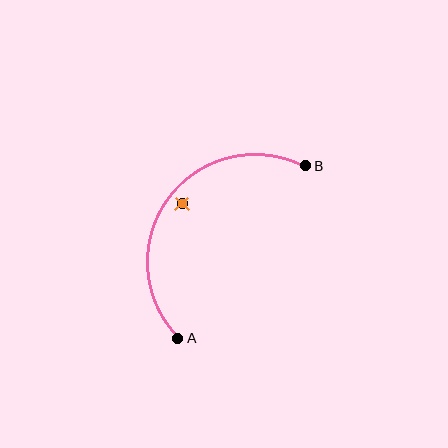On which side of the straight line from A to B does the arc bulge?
The arc bulges above and to the left of the straight line connecting A and B.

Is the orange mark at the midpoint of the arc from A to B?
No — the orange mark does not lie on the arc at all. It sits slightly inside the curve.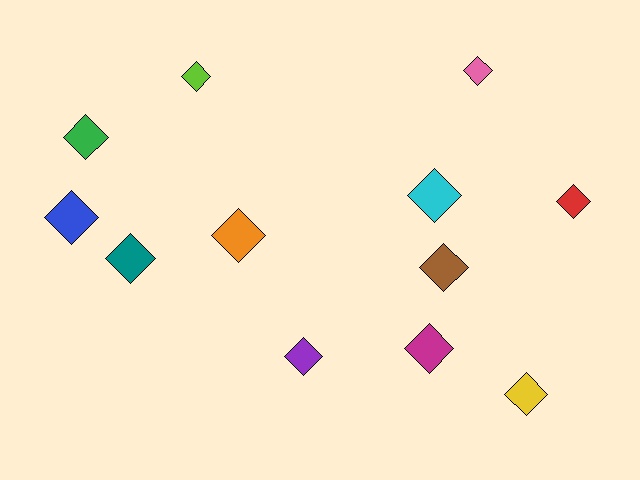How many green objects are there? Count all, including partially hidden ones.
There is 1 green object.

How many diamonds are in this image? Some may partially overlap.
There are 12 diamonds.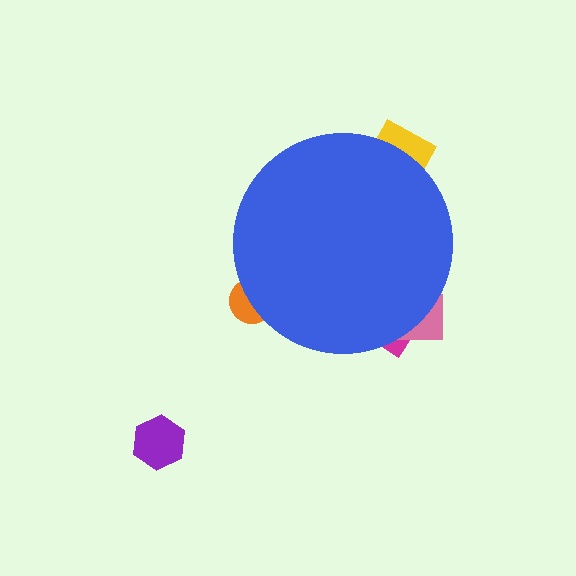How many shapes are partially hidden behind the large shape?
4 shapes are partially hidden.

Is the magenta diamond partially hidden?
Yes, the magenta diamond is partially hidden behind the blue circle.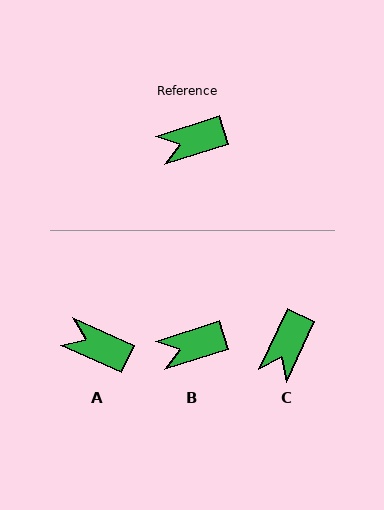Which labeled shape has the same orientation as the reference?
B.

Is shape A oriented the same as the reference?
No, it is off by about 42 degrees.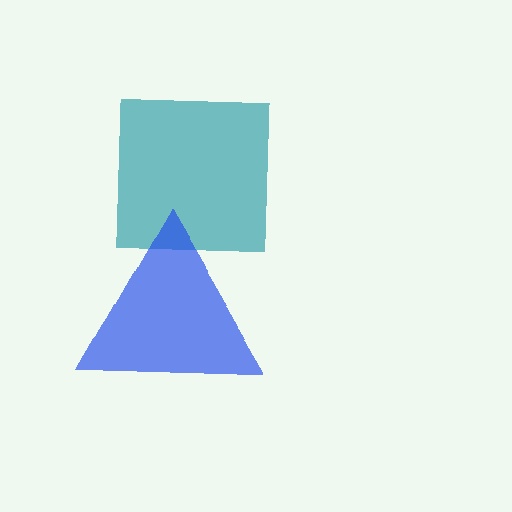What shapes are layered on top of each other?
The layered shapes are: a teal square, a blue triangle.